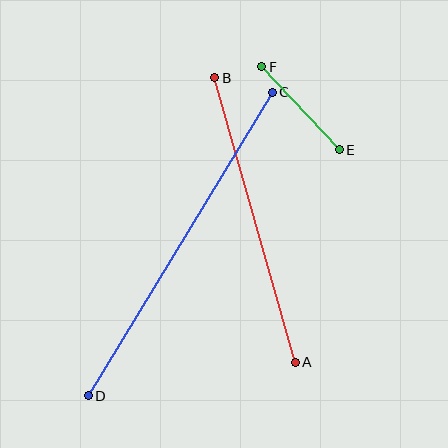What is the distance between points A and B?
The distance is approximately 296 pixels.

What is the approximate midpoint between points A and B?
The midpoint is at approximately (255, 220) pixels.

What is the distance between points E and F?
The distance is approximately 113 pixels.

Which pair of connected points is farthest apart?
Points C and D are farthest apart.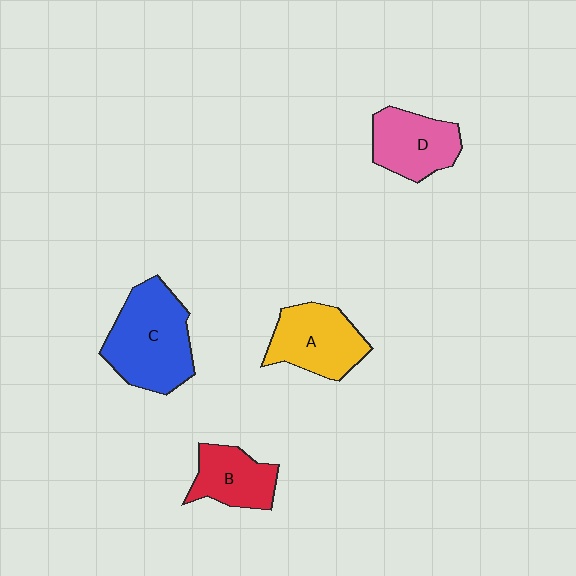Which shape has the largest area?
Shape C (blue).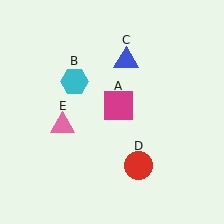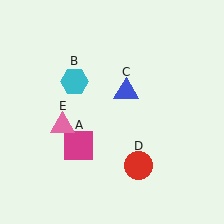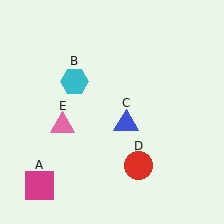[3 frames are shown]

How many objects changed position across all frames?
2 objects changed position: magenta square (object A), blue triangle (object C).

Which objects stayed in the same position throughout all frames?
Cyan hexagon (object B) and red circle (object D) and pink triangle (object E) remained stationary.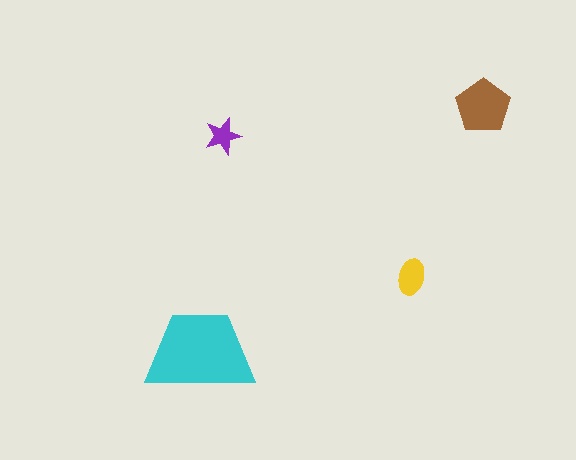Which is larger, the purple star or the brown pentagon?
The brown pentagon.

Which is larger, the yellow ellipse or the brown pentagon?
The brown pentagon.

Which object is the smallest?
The purple star.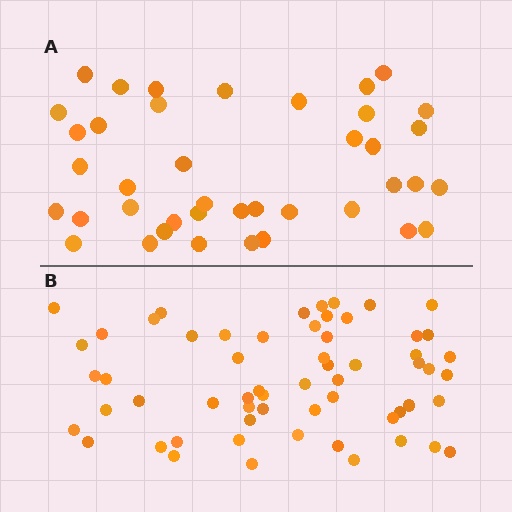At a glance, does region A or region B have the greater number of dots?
Region B (the bottom region) has more dots.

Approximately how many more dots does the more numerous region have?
Region B has approximately 20 more dots than region A.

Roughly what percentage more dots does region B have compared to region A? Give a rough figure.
About 50% more.